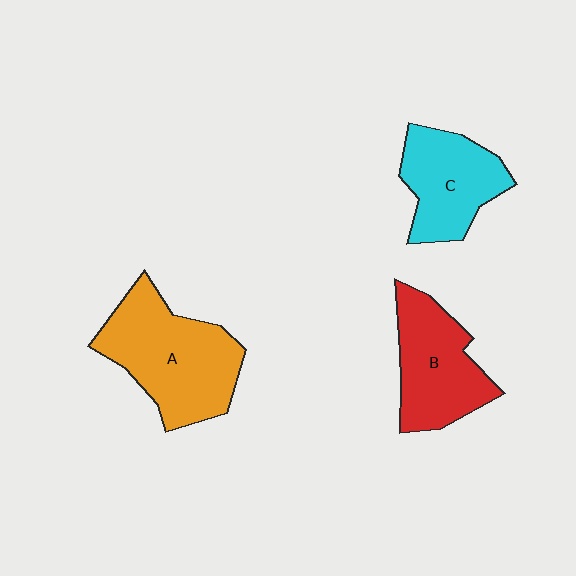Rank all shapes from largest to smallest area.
From largest to smallest: A (orange), B (red), C (cyan).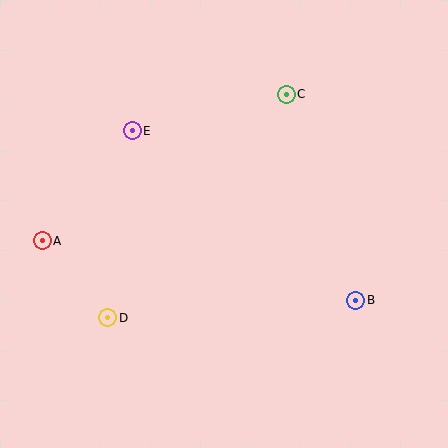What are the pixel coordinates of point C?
Point C is at (286, 94).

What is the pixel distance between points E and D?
The distance between E and D is 189 pixels.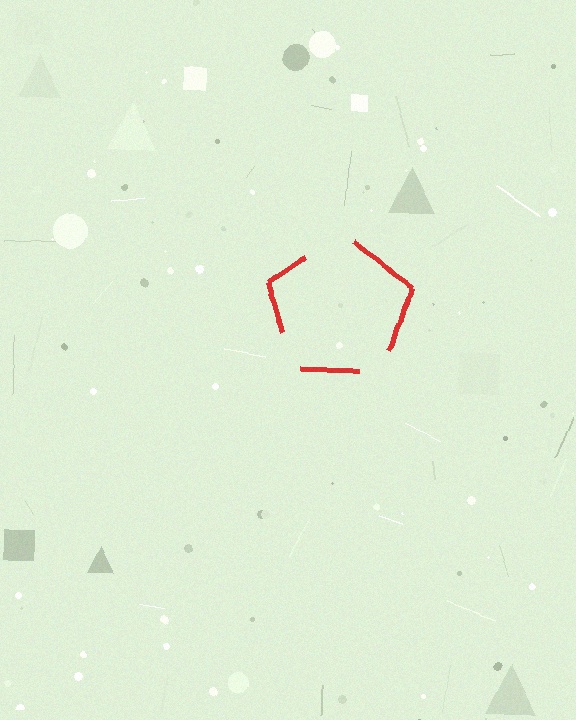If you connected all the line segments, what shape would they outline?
They would outline a pentagon.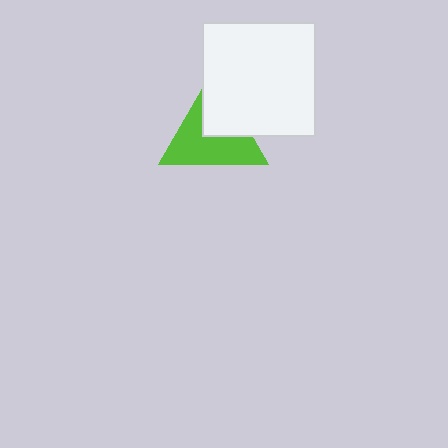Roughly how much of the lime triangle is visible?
About half of it is visible (roughly 62%).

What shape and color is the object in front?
The object in front is a white square.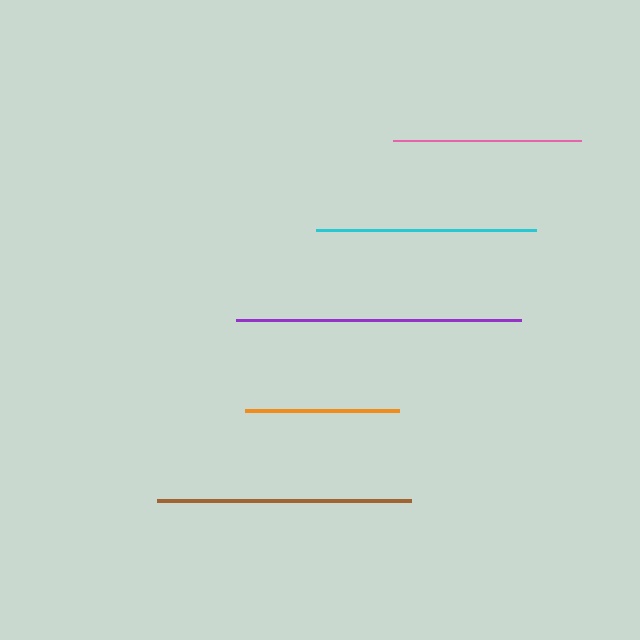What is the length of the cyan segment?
The cyan segment is approximately 219 pixels long.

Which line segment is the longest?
The purple line is the longest at approximately 285 pixels.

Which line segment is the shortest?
The orange line is the shortest at approximately 153 pixels.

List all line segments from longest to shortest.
From longest to shortest: purple, brown, cyan, pink, orange.